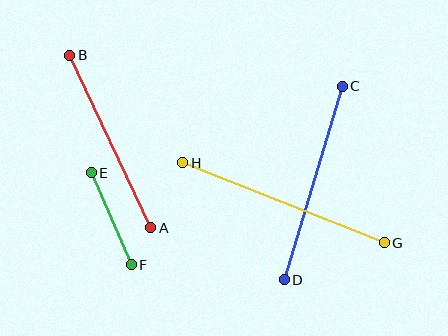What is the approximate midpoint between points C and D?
The midpoint is at approximately (313, 183) pixels.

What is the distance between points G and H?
The distance is approximately 217 pixels.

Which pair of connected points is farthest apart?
Points G and H are farthest apart.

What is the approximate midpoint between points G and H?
The midpoint is at approximately (284, 203) pixels.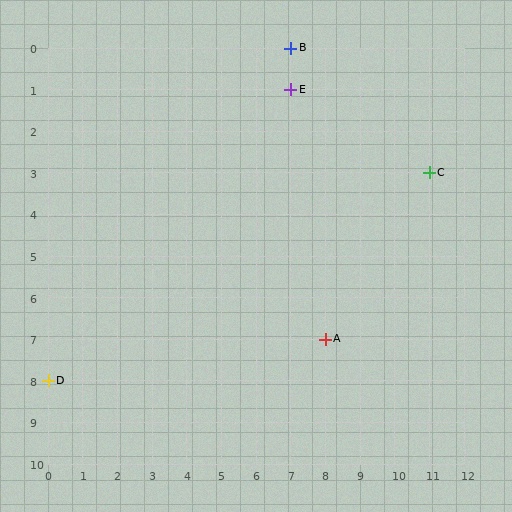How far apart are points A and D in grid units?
Points A and D are 8 columns and 1 row apart (about 8.1 grid units diagonally).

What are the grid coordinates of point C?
Point C is at grid coordinates (11, 3).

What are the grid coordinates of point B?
Point B is at grid coordinates (7, 0).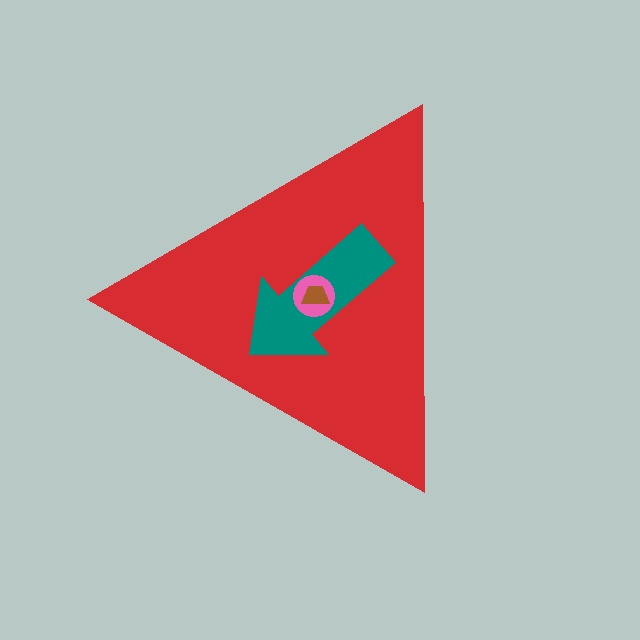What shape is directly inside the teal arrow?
The pink circle.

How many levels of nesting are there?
4.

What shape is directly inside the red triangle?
The teal arrow.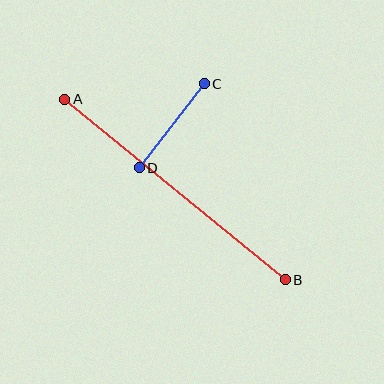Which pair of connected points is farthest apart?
Points A and B are farthest apart.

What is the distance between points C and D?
The distance is approximately 106 pixels.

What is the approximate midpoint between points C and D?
The midpoint is at approximately (172, 126) pixels.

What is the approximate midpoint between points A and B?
The midpoint is at approximately (175, 190) pixels.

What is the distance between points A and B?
The distance is approximately 285 pixels.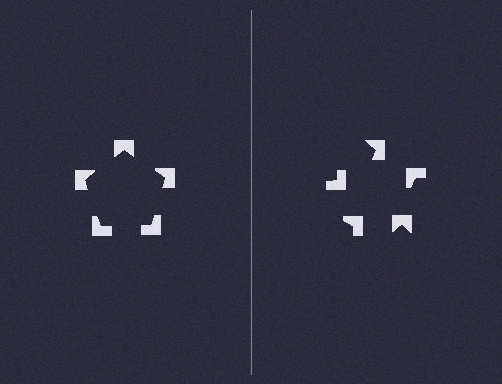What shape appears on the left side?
An illusory pentagon.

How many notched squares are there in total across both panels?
10 — 5 on each side.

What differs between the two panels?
The notched squares are positioned identically on both sides; only the wedge orientations differ. On the left they align to a pentagon; on the right they are misaligned.